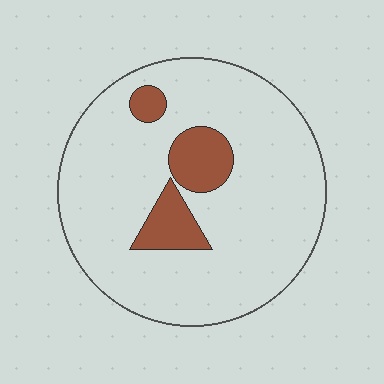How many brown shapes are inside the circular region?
3.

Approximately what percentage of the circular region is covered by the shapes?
Approximately 15%.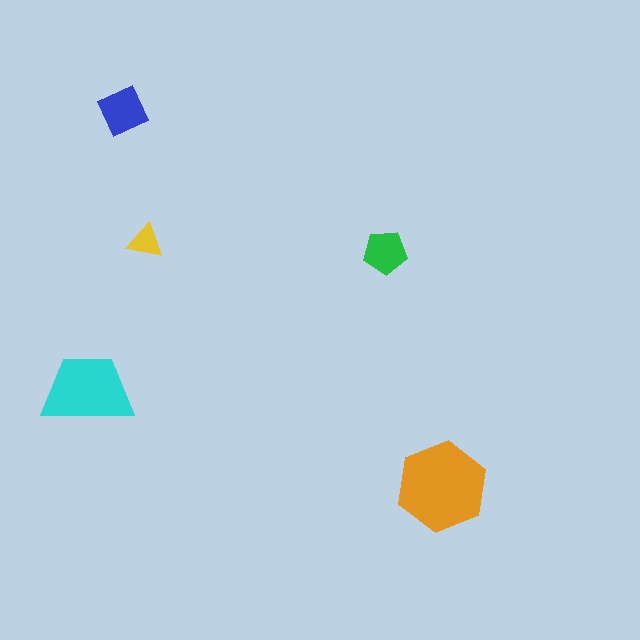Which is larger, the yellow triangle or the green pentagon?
The green pentagon.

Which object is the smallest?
The yellow triangle.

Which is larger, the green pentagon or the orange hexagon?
The orange hexagon.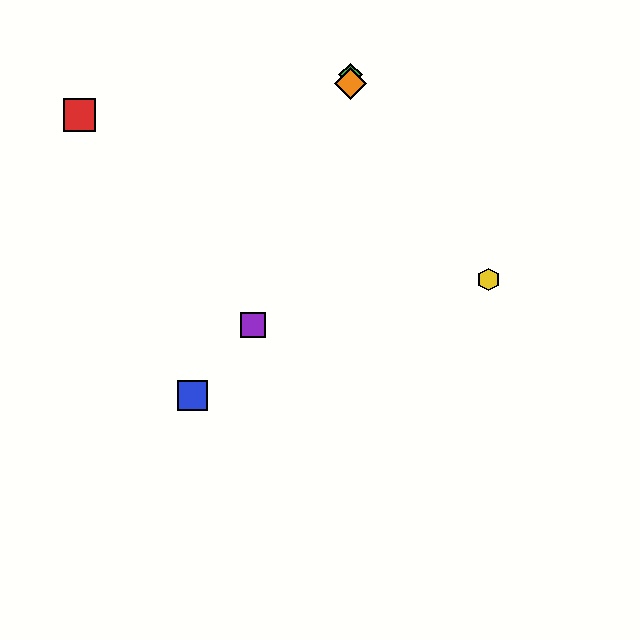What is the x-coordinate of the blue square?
The blue square is at x≈192.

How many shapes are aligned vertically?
2 shapes (the green diamond, the orange diamond) are aligned vertically.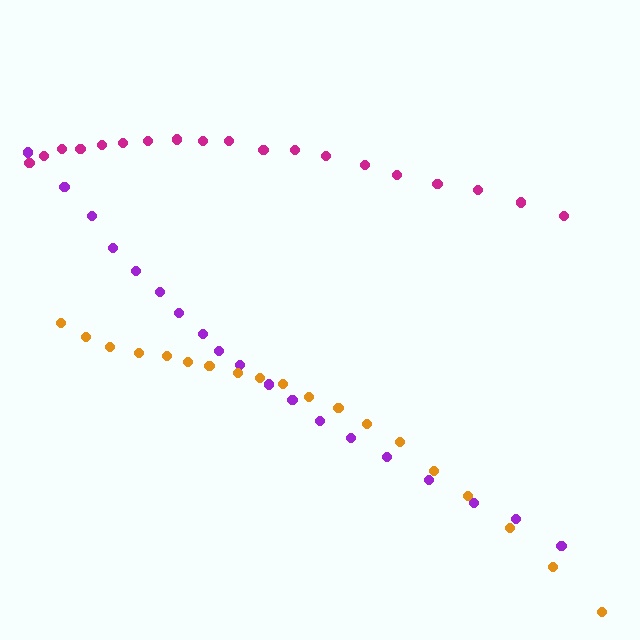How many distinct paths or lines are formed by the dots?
There are 3 distinct paths.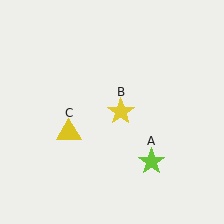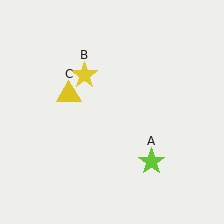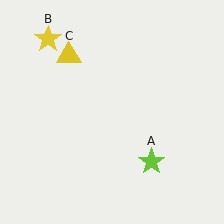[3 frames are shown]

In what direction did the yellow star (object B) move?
The yellow star (object B) moved up and to the left.